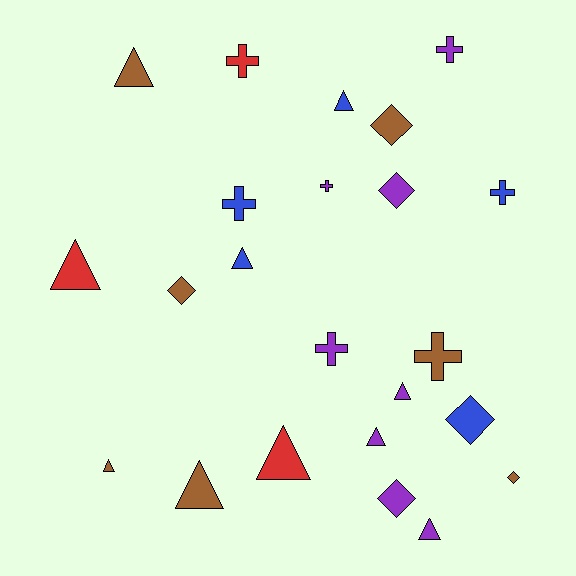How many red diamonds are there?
There are no red diamonds.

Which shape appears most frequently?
Triangle, with 10 objects.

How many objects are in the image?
There are 23 objects.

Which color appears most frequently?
Purple, with 8 objects.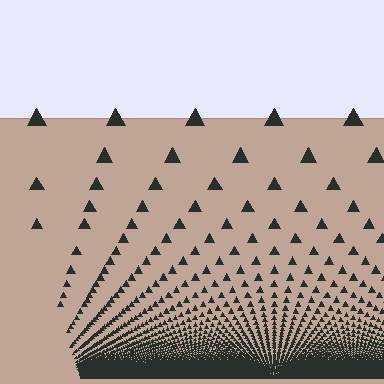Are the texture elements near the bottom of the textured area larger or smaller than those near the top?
Smaller. The gradient is inverted — elements near the bottom are smaller and denser.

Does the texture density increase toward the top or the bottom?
Density increases toward the bottom.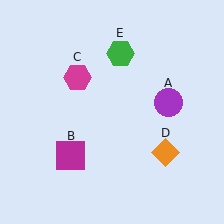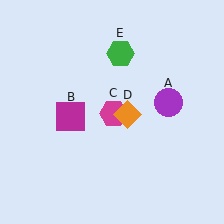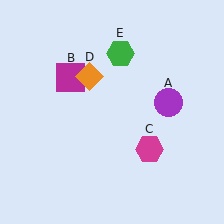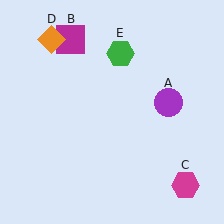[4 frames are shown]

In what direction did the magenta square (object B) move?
The magenta square (object B) moved up.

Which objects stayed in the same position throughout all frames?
Purple circle (object A) and green hexagon (object E) remained stationary.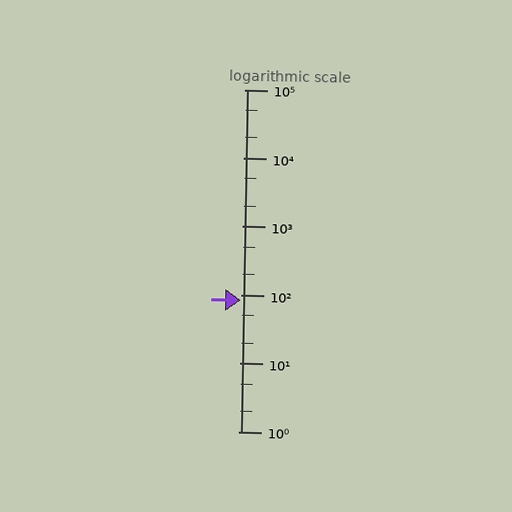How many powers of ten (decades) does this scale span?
The scale spans 5 decades, from 1 to 100000.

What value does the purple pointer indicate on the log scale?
The pointer indicates approximately 83.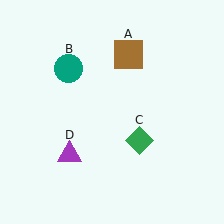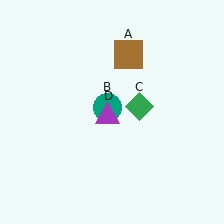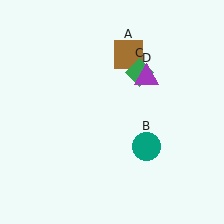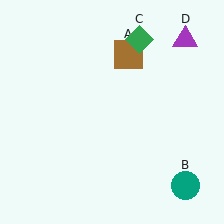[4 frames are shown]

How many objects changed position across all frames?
3 objects changed position: teal circle (object B), green diamond (object C), purple triangle (object D).